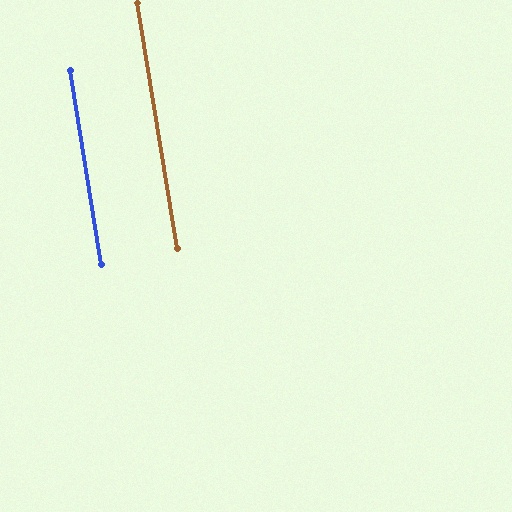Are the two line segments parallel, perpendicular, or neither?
Parallel — their directions differ by only 0.3°.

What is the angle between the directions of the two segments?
Approximately 0 degrees.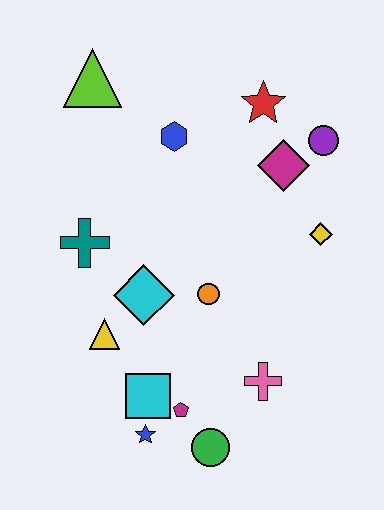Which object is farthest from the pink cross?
The lime triangle is farthest from the pink cross.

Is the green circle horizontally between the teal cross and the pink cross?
Yes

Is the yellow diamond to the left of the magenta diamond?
No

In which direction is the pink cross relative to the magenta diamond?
The pink cross is below the magenta diamond.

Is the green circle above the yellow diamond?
No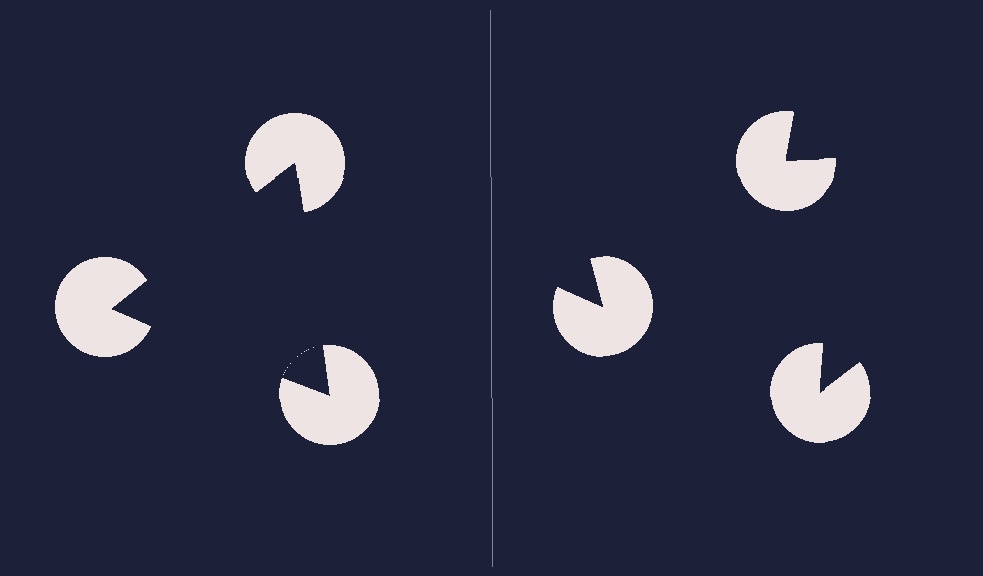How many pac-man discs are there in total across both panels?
6 — 3 on each side.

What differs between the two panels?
The pac-man discs are positioned identically on both sides; only the wedge orientations differ. On the left they align to a triangle; on the right they are misaligned.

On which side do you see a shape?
An illusory triangle appears on the left side. On the right side the wedge cuts are rotated, so no coherent shape forms.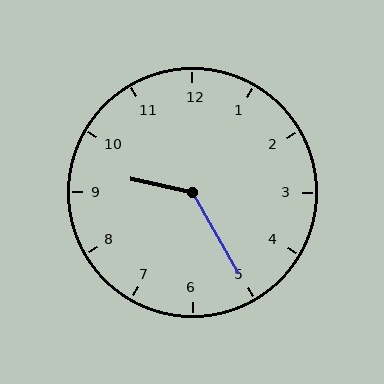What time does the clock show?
9:25.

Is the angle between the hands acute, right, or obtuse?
It is obtuse.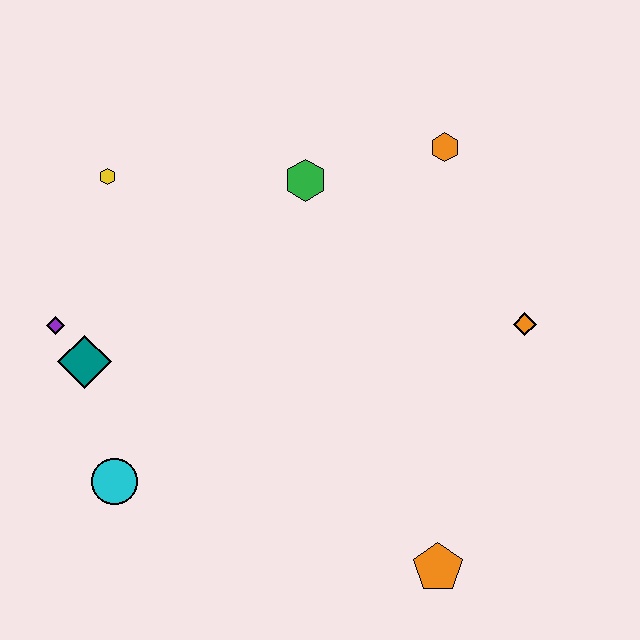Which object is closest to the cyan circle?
The teal diamond is closest to the cyan circle.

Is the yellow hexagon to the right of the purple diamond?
Yes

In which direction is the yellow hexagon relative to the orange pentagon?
The yellow hexagon is above the orange pentagon.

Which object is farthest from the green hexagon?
The orange pentagon is farthest from the green hexagon.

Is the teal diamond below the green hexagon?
Yes